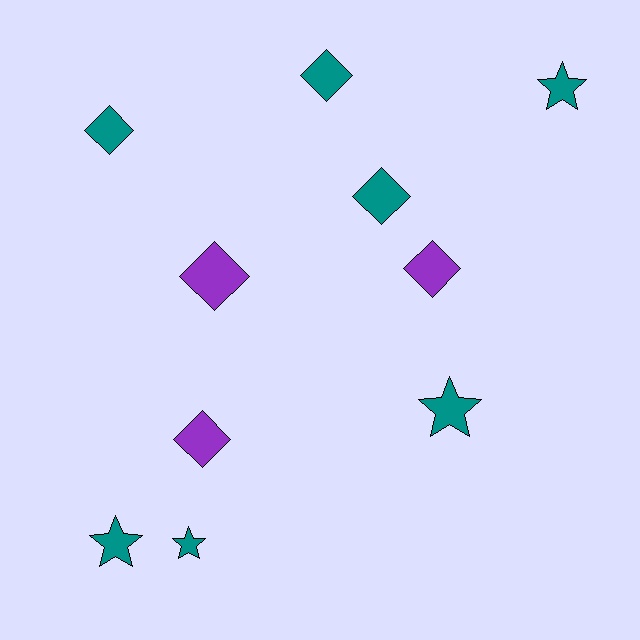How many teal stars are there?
There are 4 teal stars.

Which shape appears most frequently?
Diamond, with 6 objects.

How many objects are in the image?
There are 10 objects.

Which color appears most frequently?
Teal, with 7 objects.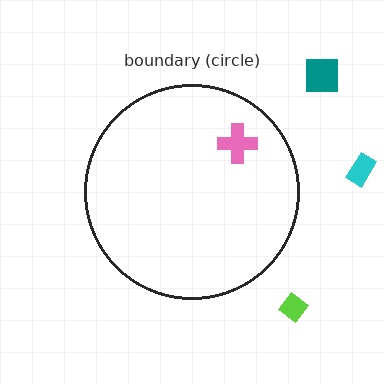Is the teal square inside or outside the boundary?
Outside.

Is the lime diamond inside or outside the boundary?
Outside.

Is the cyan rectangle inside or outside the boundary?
Outside.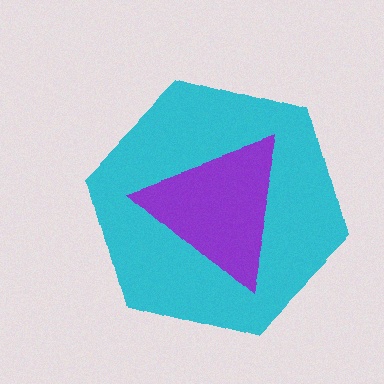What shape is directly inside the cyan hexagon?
The purple triangle.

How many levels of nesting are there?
2.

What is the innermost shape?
The purple triangle.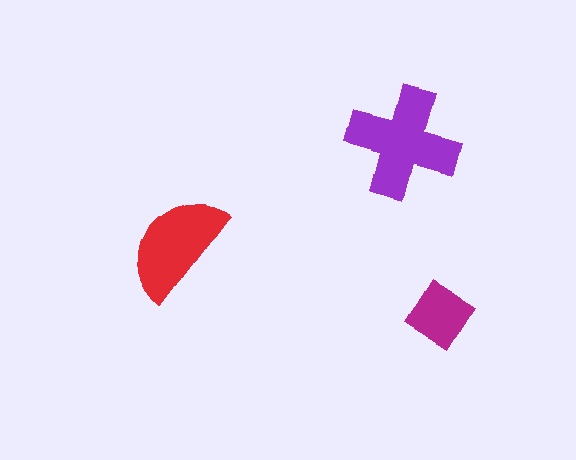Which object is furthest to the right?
The magenta diamond is rightmost.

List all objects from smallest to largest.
The magenta diamond, the red semicircle, the purple cross.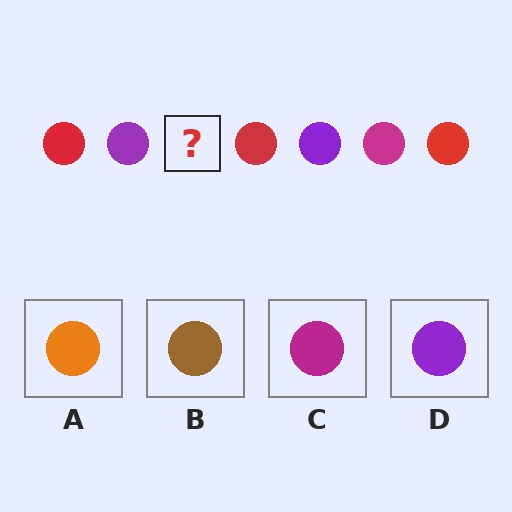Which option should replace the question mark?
Option C.